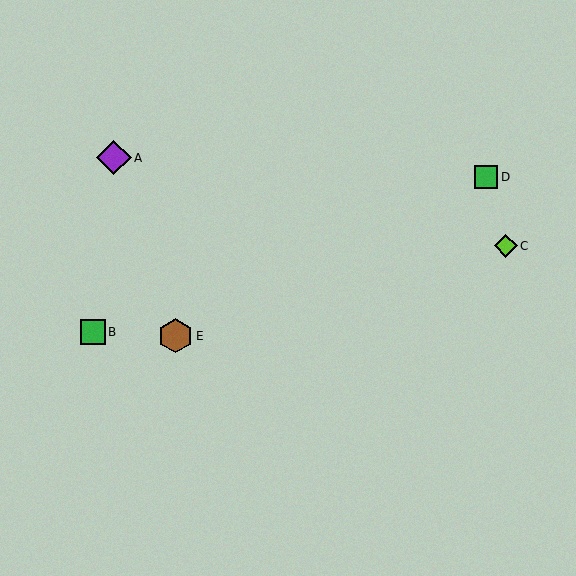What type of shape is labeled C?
Shape C is a lime diamond.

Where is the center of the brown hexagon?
The center of the brown hexagon is at (175, 336).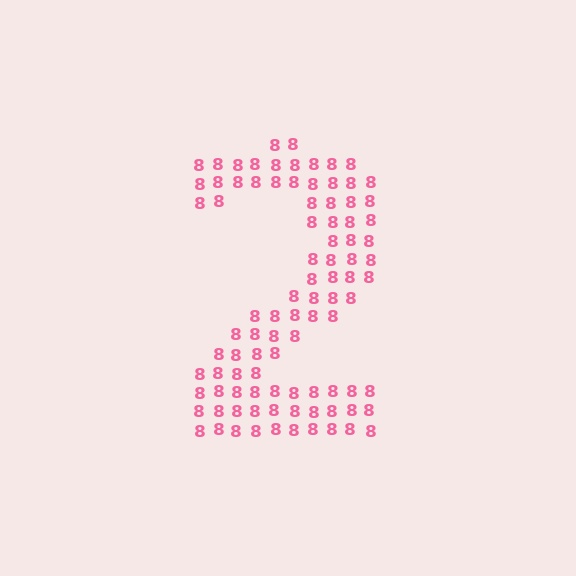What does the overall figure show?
The overall figure shows the digit 2.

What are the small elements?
The small elements are digit 8's.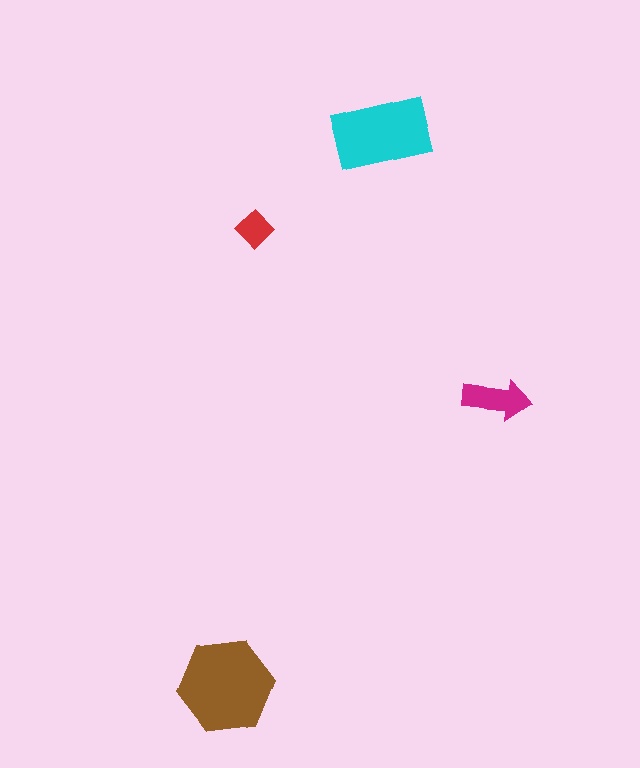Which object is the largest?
The brown hexagon.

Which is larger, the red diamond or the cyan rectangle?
The cyan rectangle.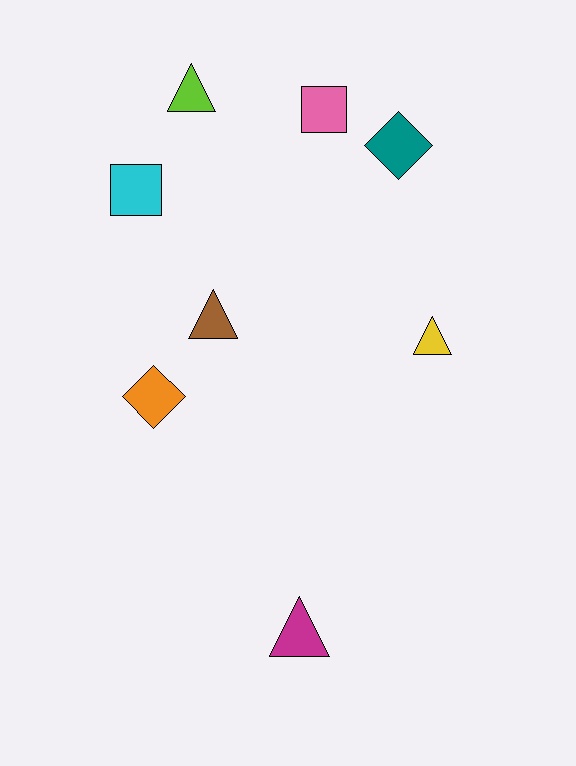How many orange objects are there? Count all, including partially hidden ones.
There is 1 orange object.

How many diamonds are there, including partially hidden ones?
There are 2 diamonds.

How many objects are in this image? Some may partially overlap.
There are 8 objects.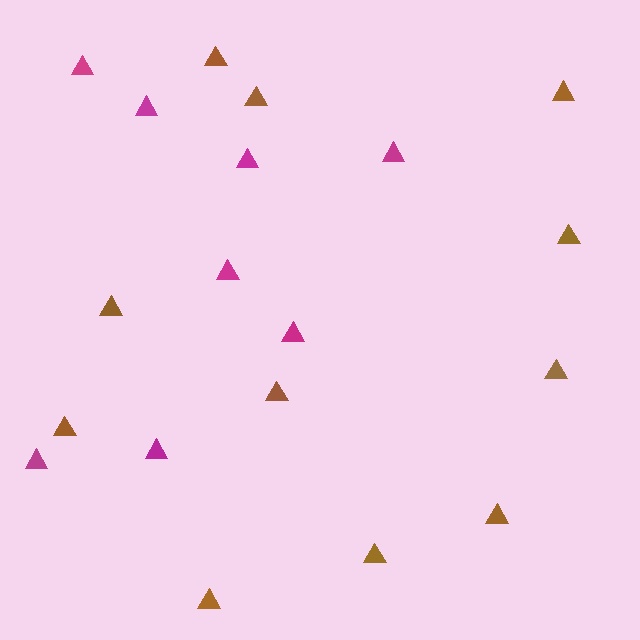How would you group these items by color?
There are 2 groups: one group of magenta triangles (8) and one group of brown triangles (11).